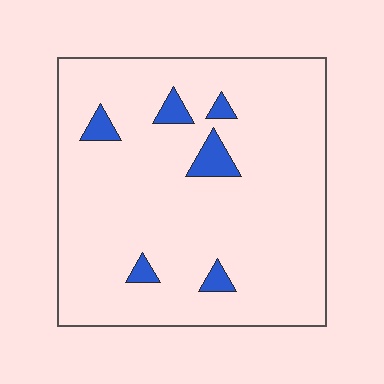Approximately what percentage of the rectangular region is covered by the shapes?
Approximately 5%.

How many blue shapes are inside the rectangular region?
6.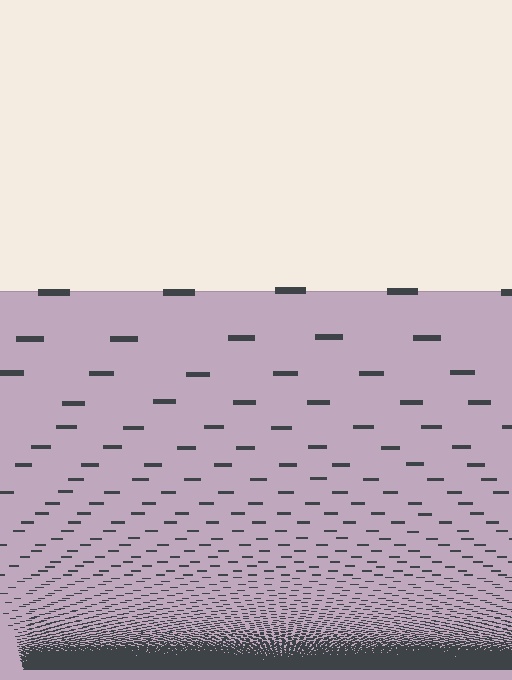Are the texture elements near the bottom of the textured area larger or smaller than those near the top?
Smaller. The gradient is inverted — elements near the bottom are smaller and denser.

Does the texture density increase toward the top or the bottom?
Density increases toward the bottom.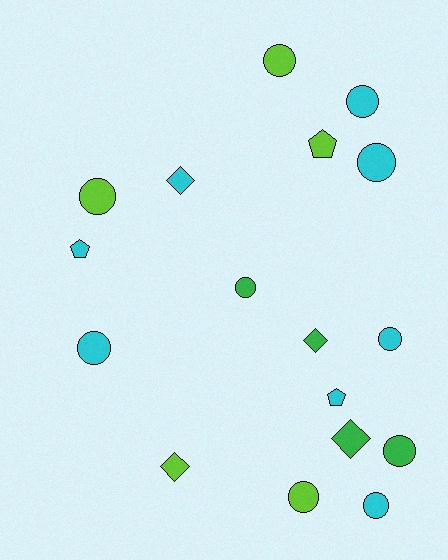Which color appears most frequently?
Cyan, with 8 objects.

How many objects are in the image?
There are 17 objects.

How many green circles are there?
There are 2 green circles.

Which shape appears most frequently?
Circle, with 10 objects.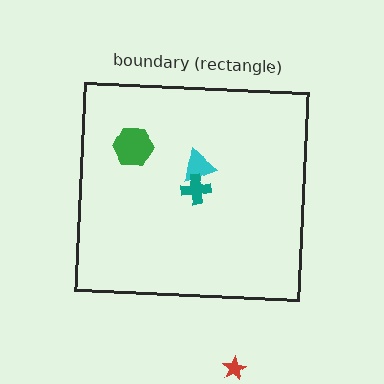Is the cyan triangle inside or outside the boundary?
Inside.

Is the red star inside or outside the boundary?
Outside.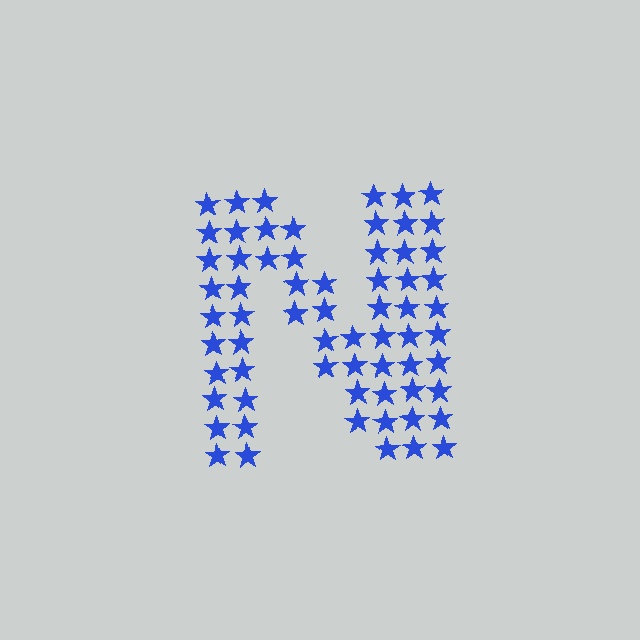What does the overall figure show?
The overall figure shows the letter N.